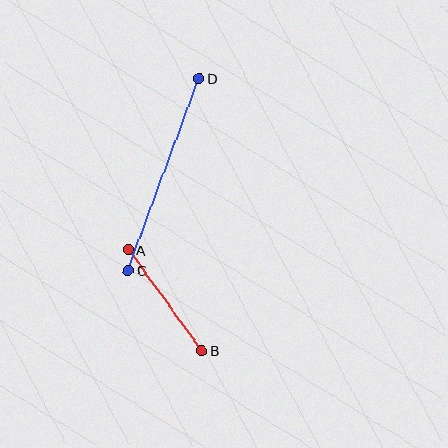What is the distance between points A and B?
The distance is approximately 125 pixels.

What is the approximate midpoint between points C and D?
The midpoint is at approximately (164, 175) pixels.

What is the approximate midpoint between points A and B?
The midpoint is at approximately (165, 300) pixels.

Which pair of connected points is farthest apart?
Points C and D are farthest apart.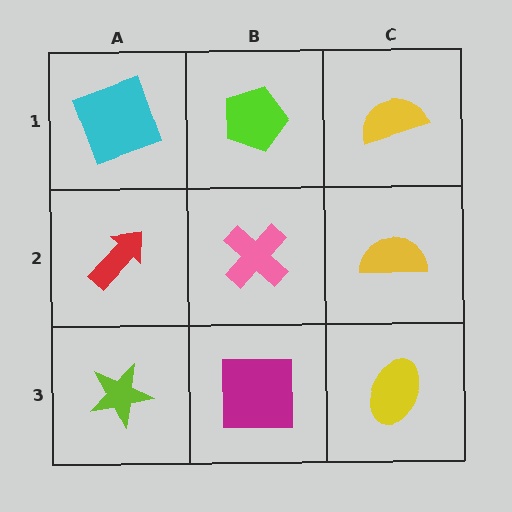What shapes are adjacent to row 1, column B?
A pink cross (row 2, column B), a cyan square (row 1, column A), a yellow semicircle (row 1, column C).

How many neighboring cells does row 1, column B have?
3.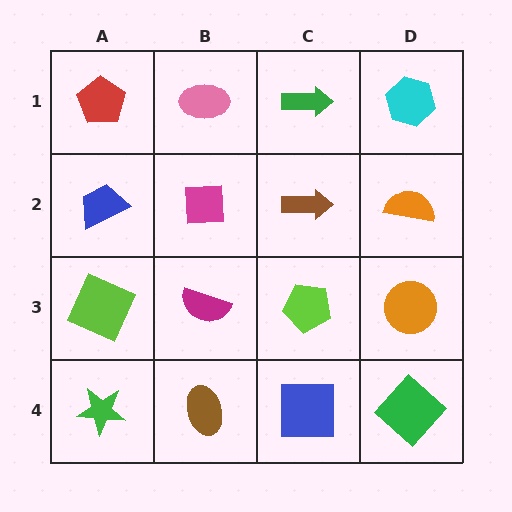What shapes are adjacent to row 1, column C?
A brown arrow (row 2, column C), a pink ellipse (row 1, column B), a cyan hexagon (row 1, column D).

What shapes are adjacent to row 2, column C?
A green arrow (row 1, column C), a lime pentagon (row 3, column C), a magenta square (row 2, column B), an orange semicircle (row 2, column D).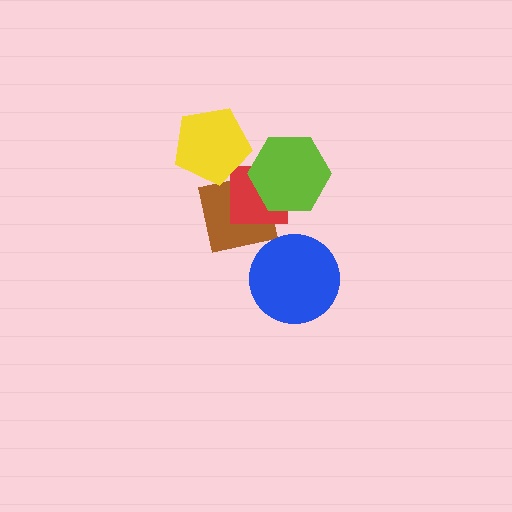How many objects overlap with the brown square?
3 objects overlap with the brown square.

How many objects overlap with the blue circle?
0 objects overlap with the blue circle.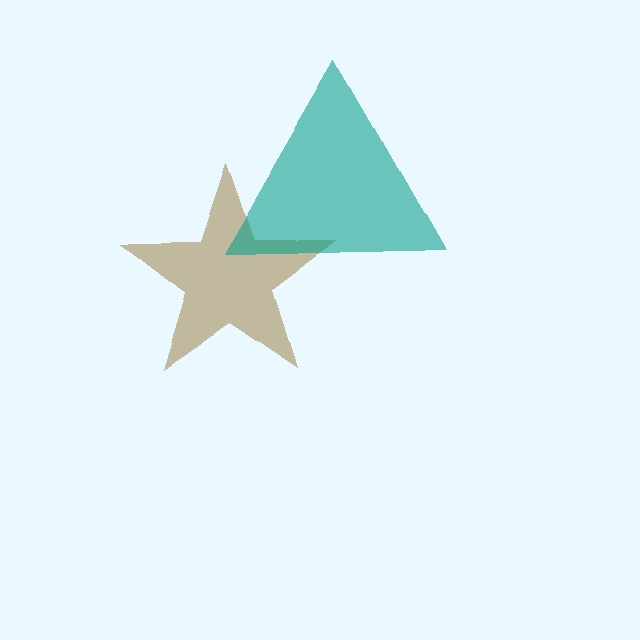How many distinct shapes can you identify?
There are 2 distinct shapes: a brown star, a teal triangle.